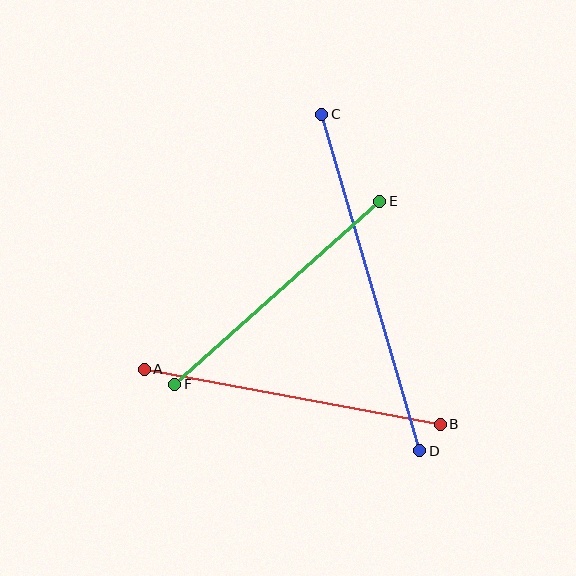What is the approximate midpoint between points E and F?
The midpoint is at approximately (277, 293) pixels.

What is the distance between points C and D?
The distance is approximately 350 pixels.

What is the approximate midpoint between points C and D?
The midpoint is at approximately (371, 282) pixels.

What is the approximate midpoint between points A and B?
The midpoint is at approximately (292, 397) pixels.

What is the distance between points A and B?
The distance is approximately 301 pixels.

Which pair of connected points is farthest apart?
Points C and D are farthest apart.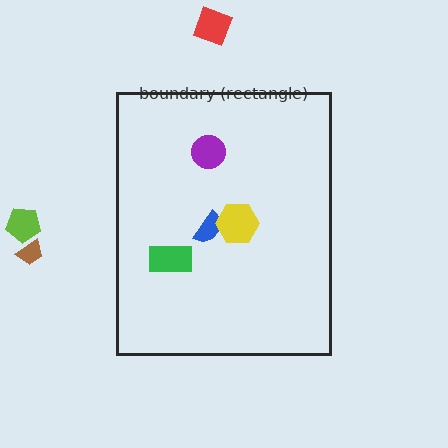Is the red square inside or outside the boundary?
Outside.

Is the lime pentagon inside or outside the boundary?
Outside.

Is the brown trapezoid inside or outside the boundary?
Outside.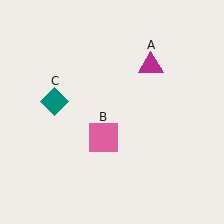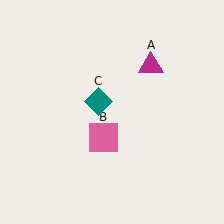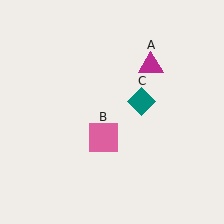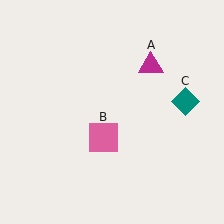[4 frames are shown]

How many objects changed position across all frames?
1 object changed position: teal diamond (object C).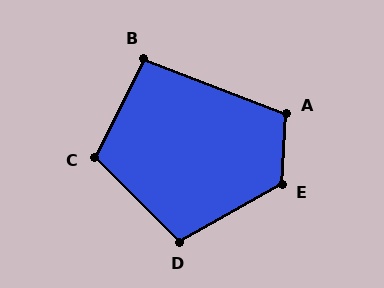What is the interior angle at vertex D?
Approximately 106 degrees (obtuse).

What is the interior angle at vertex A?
Approximately 108 degrees (obtuse).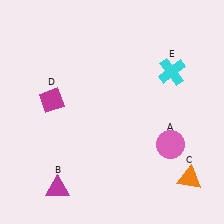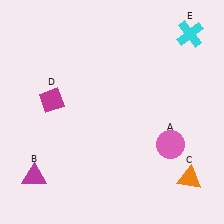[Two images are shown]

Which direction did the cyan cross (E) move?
The cyan cross (E) moved up.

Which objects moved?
The objects that moved are: the magenta triangle (B), the cyan cross (E).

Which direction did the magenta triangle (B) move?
The magenta triangle (B) moved left.